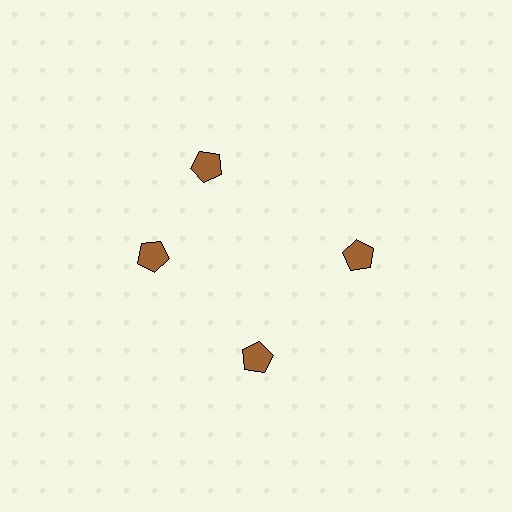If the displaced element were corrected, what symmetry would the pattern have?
It would have 4-fold rotational symmetry — the pattern would map onto itself every 90 degrees.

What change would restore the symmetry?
The symmetry would be restored by rotating it back into even spacing with its neighbors so that all 4 pentagons sit at equal angles and equal distance from the center.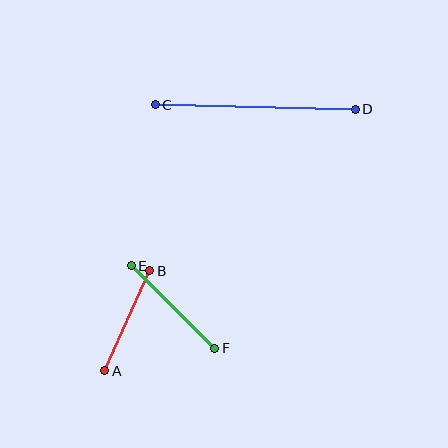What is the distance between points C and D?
The distance is approximately 200 pixels.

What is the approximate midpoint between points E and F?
The midpoint is at approximately (173, 307) pixels.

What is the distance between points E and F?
The distance is approximately 118 pixels.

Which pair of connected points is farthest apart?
Points C and D are farthest apart.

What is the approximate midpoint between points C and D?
The midpoint is at approximately (255, 107) pixels.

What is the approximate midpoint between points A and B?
The midpoint is at approximately (127, 321) pixels.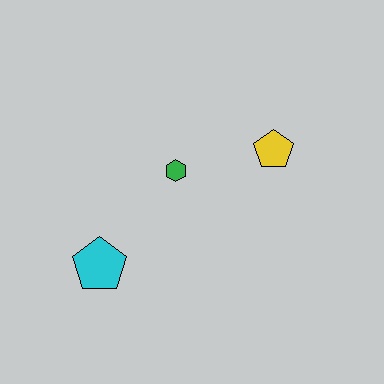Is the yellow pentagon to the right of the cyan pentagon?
Yes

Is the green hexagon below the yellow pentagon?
Yes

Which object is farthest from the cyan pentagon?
The yellow pentagon is farthest from the cyan pentagon.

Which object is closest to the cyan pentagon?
The green hexagon is closest to the cyan pentagon.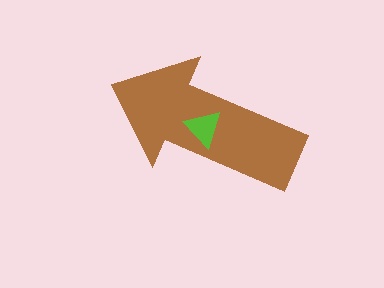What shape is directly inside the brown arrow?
The lime triangle.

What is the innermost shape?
The lime triangle.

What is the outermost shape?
The brown arrow.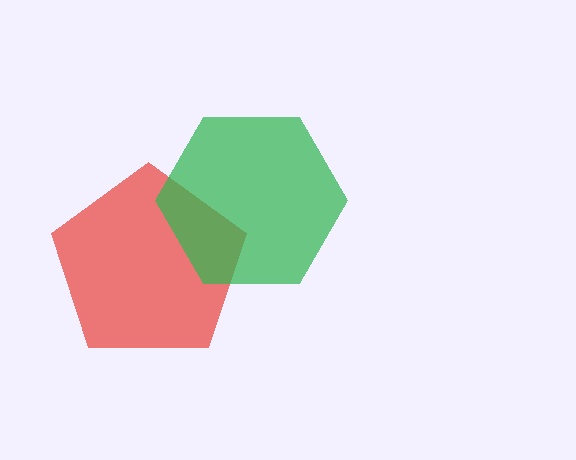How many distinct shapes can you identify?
There are 2 distinct shapes: a red pentagon, a green hexagon.